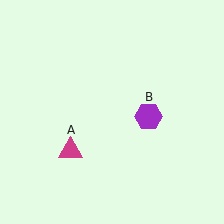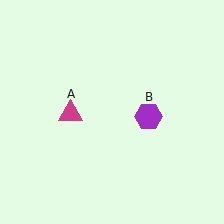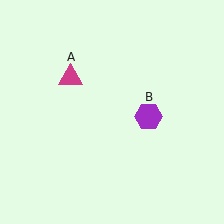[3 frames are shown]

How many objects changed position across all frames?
1 object changed position: magenta triangle (object A).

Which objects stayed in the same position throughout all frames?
Purple hexagon (object B) remained stationary.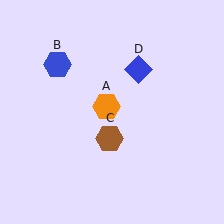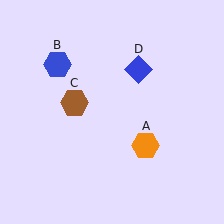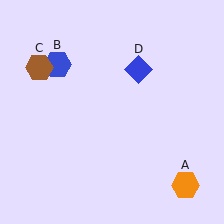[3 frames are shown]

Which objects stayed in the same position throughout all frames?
Blue hexagon (object B) and blue diamond (object D) remained stationary.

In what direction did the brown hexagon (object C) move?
The brown hexagon (object C) moved up and to the left.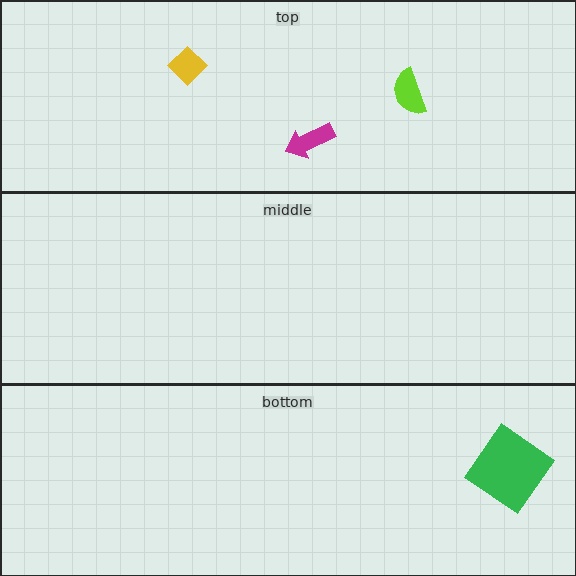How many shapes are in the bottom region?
1.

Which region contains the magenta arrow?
The top region.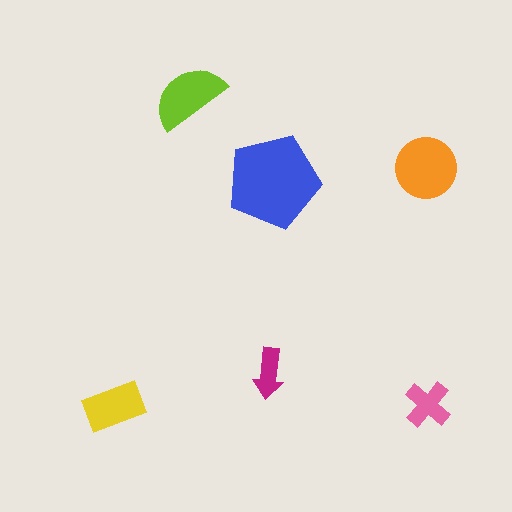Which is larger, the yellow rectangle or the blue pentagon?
The blue pentagon.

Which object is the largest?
The blue pentagon.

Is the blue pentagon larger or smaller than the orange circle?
Larger.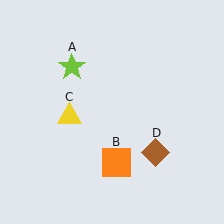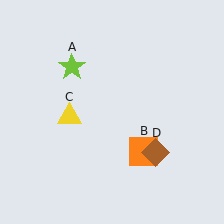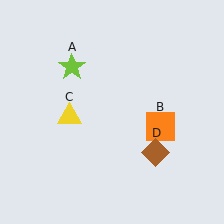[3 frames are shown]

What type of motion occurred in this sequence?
The orange square (object B) rotated counterclockwise around the center of the scene.